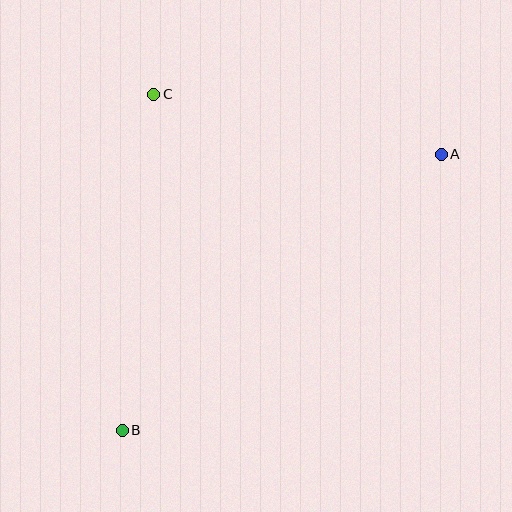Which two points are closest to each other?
Points A and C are closest to each other.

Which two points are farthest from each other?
Points A and B are farthest from each other.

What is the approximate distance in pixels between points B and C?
The distance between B and C is approximately 338 pixels.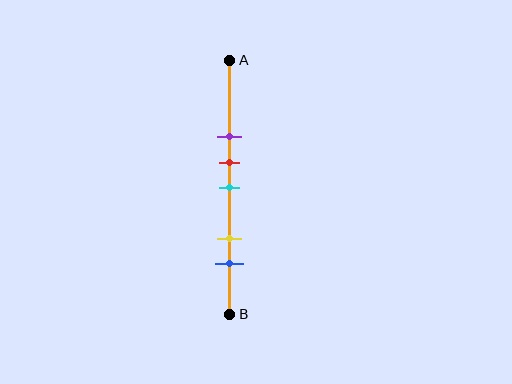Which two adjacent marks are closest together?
The red and cyan marks are the closest adjacent pair.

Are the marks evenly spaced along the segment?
No, the marks are not evenly spaced.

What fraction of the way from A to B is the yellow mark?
The yellow mark is approximately 70% (0.7) of the way from A to B.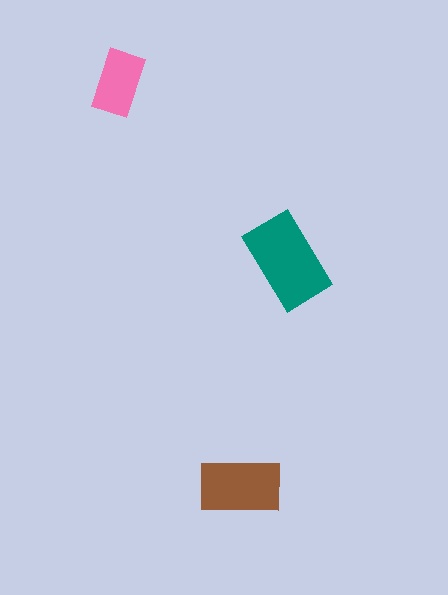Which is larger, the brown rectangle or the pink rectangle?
The brown one.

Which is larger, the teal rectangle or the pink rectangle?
The teal one.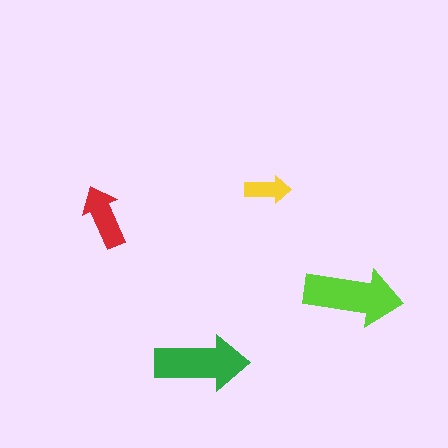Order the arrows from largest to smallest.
the lime one, the green one, the red one, the yellow one.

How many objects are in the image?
There are 4 objects in the image.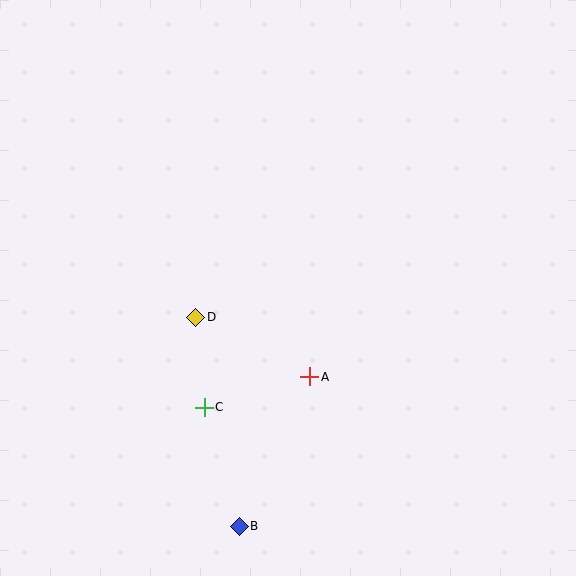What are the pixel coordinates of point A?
Point A is at (310, 377).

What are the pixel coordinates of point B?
Point B is at (239, 526).